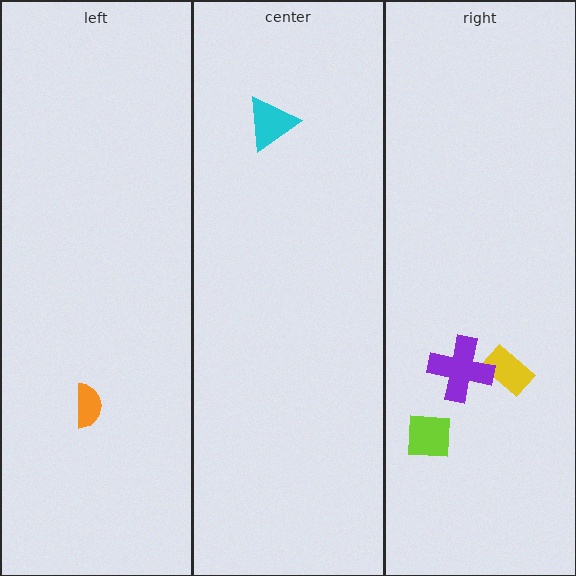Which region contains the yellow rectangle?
The right region.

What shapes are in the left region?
The orange semicircle.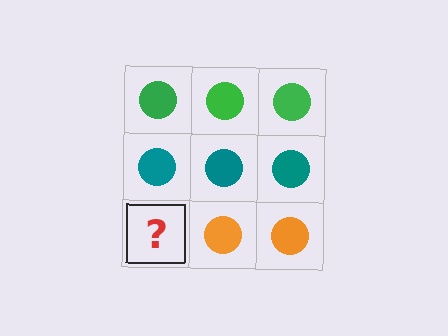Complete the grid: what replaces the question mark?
The question mark should be replaced with an orange circle.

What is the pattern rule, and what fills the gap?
The rule is that each row has a consistent color. The gap should be filled with an orange circle.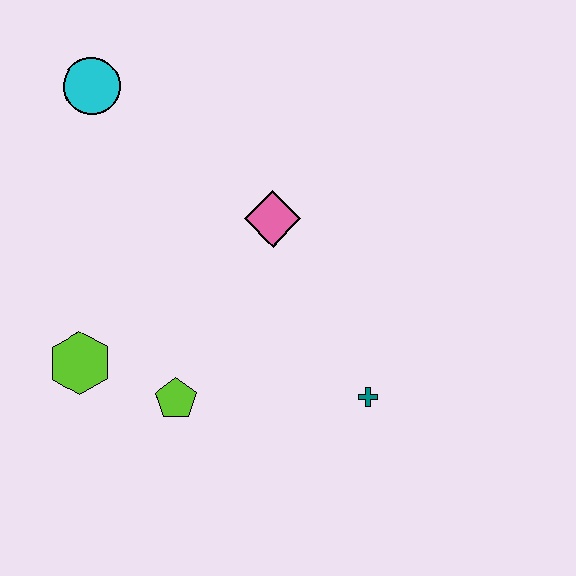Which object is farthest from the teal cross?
The cyan circle is farthest from the teal cross.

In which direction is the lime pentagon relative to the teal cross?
The lime pentagon is to the left of the teal cross.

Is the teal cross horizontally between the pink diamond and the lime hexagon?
No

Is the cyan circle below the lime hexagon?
No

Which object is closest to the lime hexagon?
The lime pentagon is closest to the lime hexagon.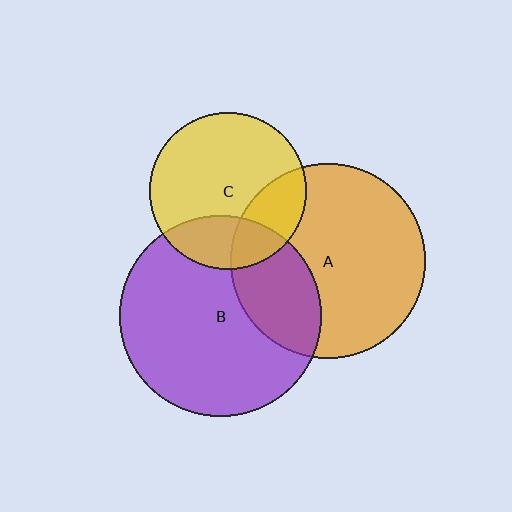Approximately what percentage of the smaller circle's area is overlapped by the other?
Approximately 30%.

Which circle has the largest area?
Circle B (purple).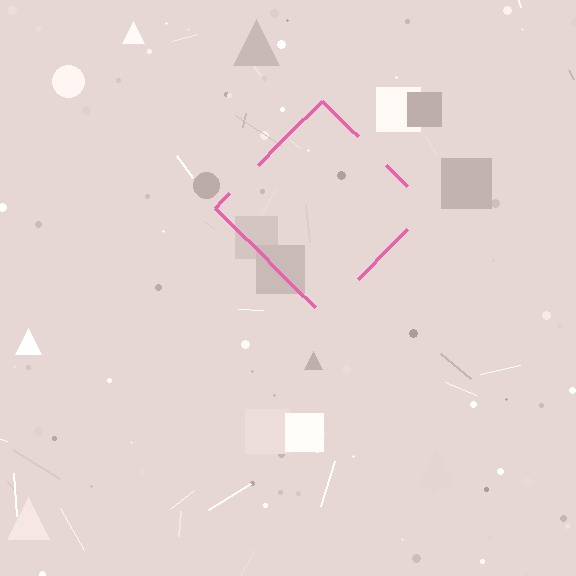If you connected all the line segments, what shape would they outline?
They would outline a diamond.